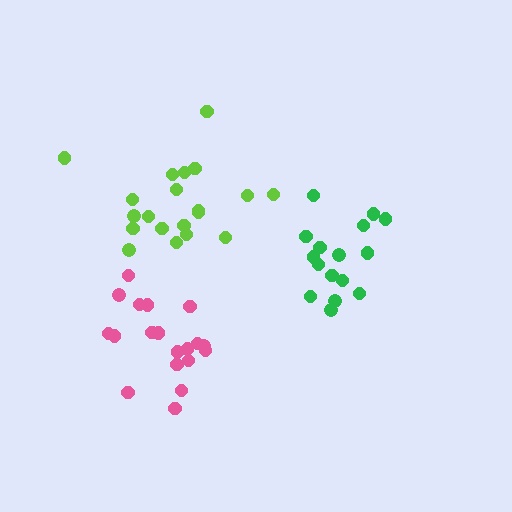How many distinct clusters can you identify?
There are 3 distinct clusters.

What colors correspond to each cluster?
The clusters are colored: lime, pink, green.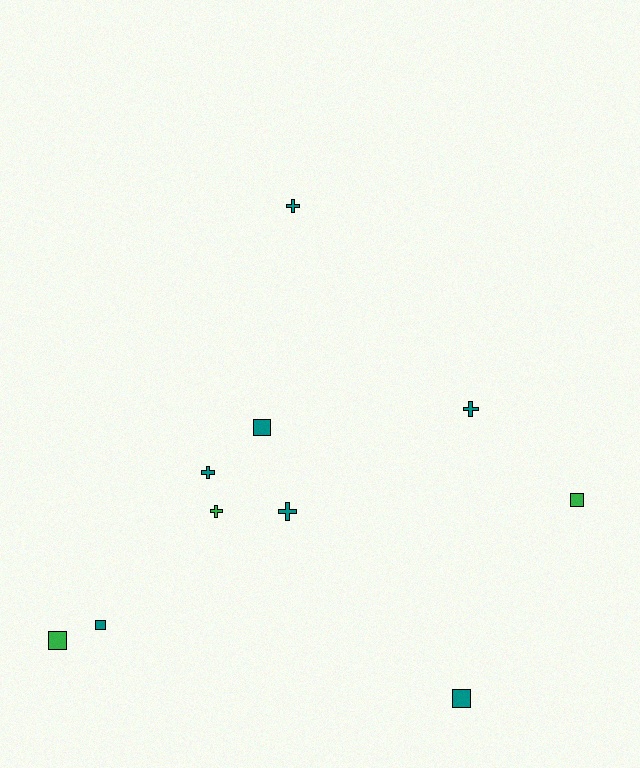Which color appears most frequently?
Teal, with 7 objects.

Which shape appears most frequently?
Cross, with 5 objects.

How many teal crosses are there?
There are 4 teal crosses.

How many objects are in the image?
There are 10 objects.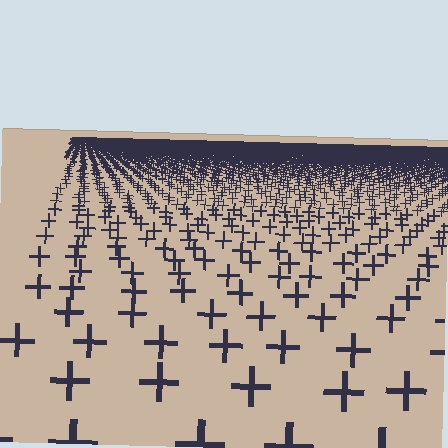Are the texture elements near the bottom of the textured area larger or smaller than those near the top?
Larger. Near the bottom, elements are closer to the viewer and appear at a bigger on-screen size.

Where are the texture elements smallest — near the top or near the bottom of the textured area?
Near the top.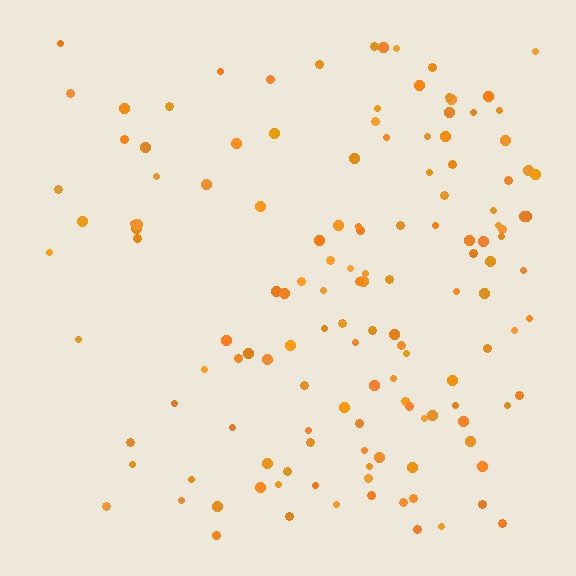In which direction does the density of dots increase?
From left to right, with the right side densest.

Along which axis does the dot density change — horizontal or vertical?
Horizontal.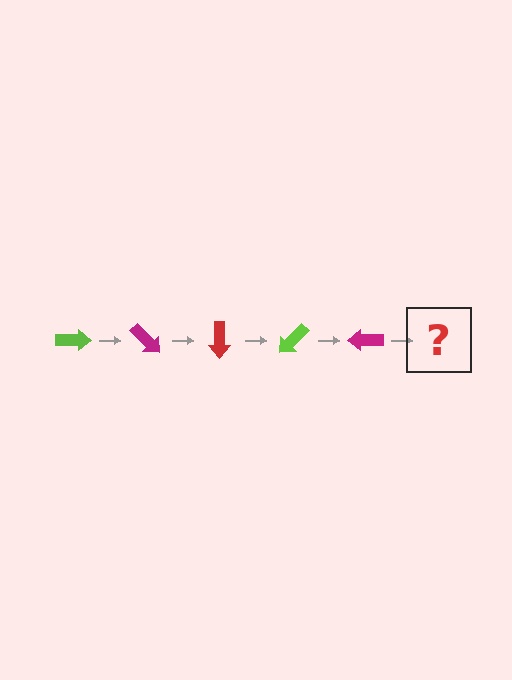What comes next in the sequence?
The next element should be a red arrow, rotated 225 degrees from the start.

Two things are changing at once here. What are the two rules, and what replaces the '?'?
The two rules are that it rotates 45 degrees each step and the color cycles through lime, magenta, and red. The '?' should be a red arrow, rotated 225 degrees from the start.